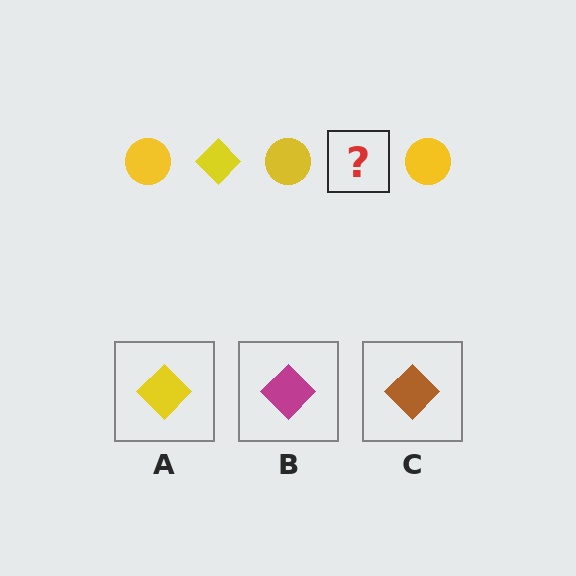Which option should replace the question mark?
Option A.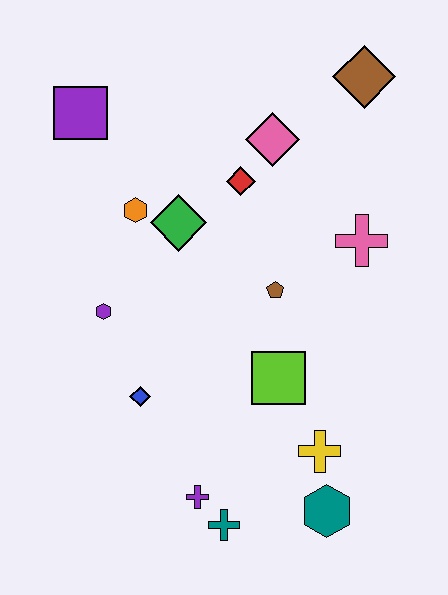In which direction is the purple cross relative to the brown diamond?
The purple cross is below the brown diamond.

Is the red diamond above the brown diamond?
No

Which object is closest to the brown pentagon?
The lime square is closest to the brown pentagon.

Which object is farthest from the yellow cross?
The purple square is farthest from the yellow cross.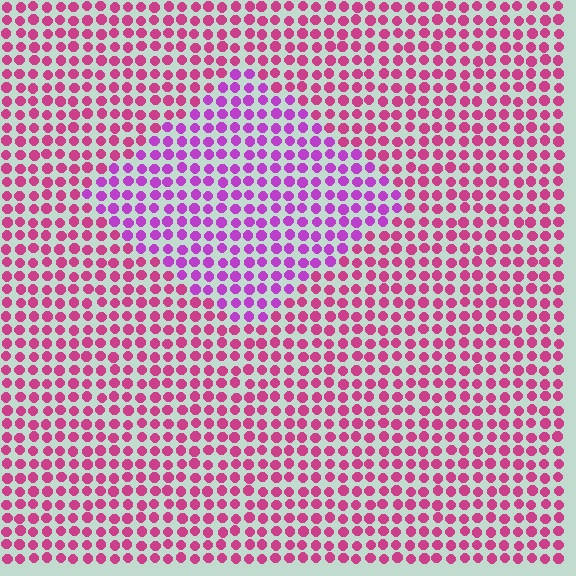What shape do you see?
I see a diamond.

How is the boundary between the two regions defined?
The boundary is defined purely by a slight shift in hue (about 34 degrees). Spacing, size, and orientation are identical on both sides.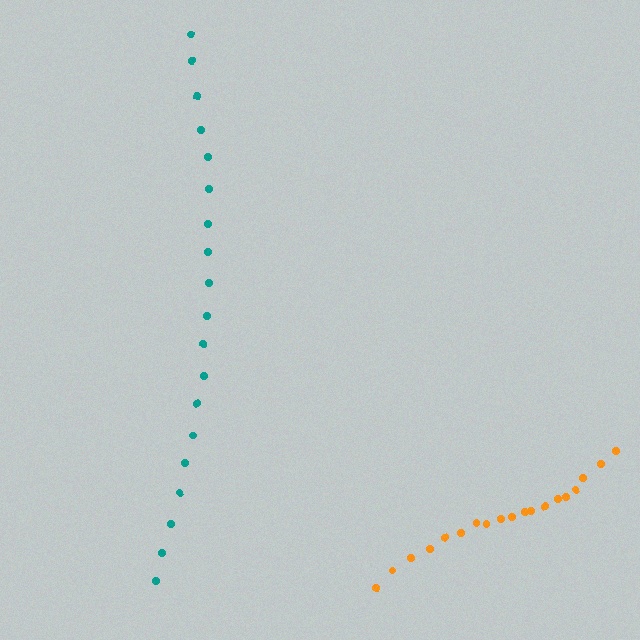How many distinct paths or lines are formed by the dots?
There are 2 distinct paths.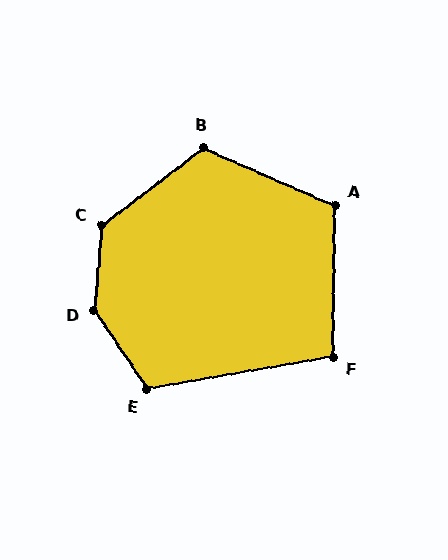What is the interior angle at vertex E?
Approximately 114 degrees (obtuse).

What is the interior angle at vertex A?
Approximately 113 degrees (obtuse).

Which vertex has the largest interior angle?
D, at approximately 141 degrees.